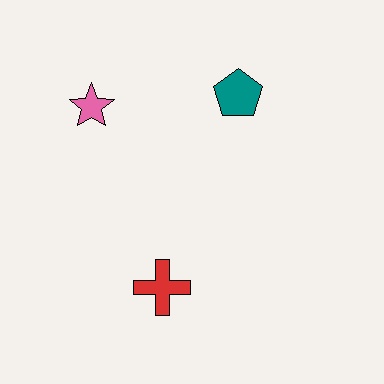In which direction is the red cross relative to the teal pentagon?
The red cross is below the teal pentagon.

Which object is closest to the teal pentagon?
The pink star is closest to the teal pentagon.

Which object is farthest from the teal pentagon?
The red cross is farthest from the teal pentagon.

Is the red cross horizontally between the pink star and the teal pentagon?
Yes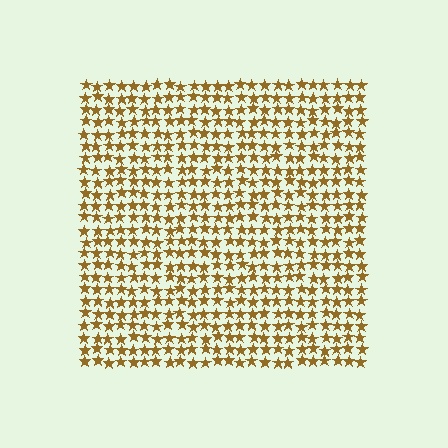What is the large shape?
The large shape is a square.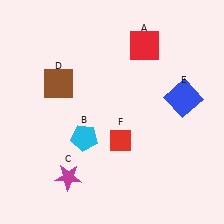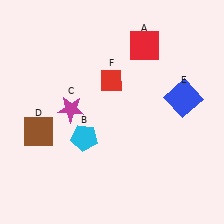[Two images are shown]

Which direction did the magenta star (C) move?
The magenta star (C) moved up.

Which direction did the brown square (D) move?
The brown square (D) moved down.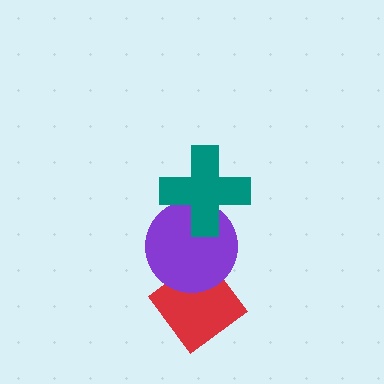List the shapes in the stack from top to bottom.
From top to bottom: the teal cross, the purple circle, the red diamond.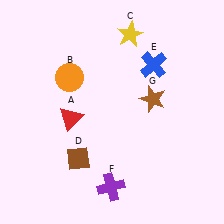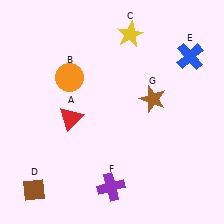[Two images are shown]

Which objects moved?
The objects that moved are: the brown diamond (D), the blue cross (E).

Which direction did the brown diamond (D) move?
The brown diamond (D) moved left.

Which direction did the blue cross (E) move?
The blue cross (E) moved right.